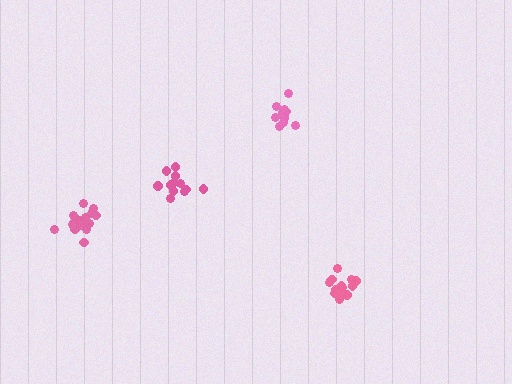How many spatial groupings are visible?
There are 4 spatial groupings.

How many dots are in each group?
Group 1: 12 dots, Group 2: 12 dots, Group 3: 16 dots, Group 4: 16 dots (56 total).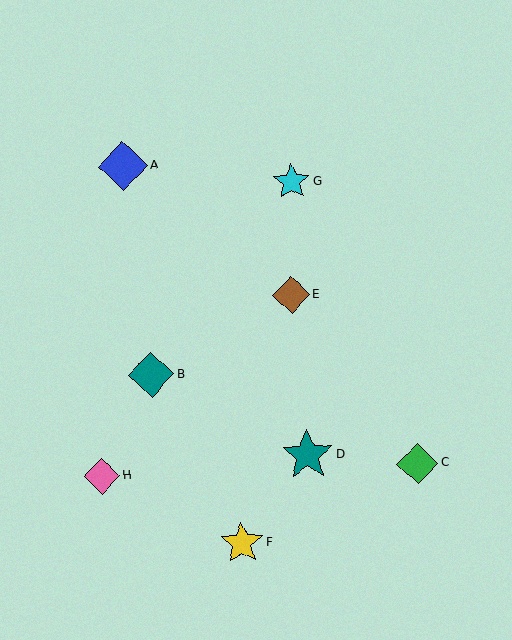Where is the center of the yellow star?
The center of the yellow star is at (242, 543).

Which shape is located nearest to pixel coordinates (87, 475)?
The pink diamond (labeled H) at (102, 476) is nearest to that location.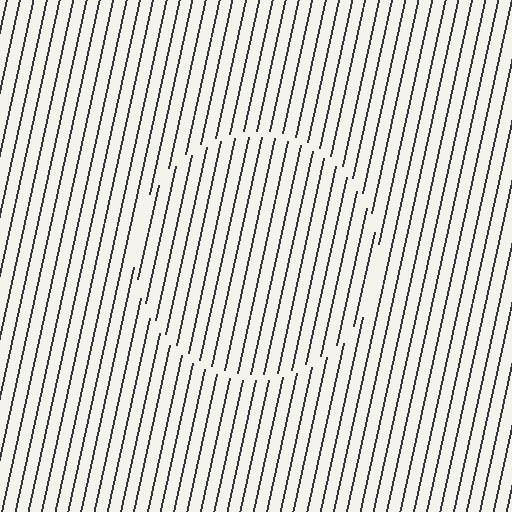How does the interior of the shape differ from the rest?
The interior of the shape contains the same grating, shifted by half a period — the contour is defined by the phase discontinuity where line-ends from the inner and outer gratings abut.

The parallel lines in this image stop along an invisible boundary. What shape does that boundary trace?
An illusory circle. The interior of the shape contains the same grating, shifted by half a period — the contour is defined by the phase discontinuity where line-ends from the inner and outer gratings abut.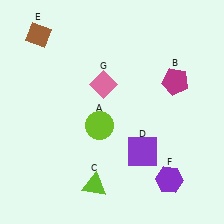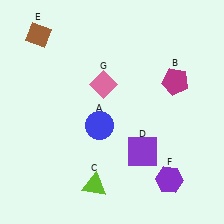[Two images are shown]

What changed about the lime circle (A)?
In Image 1, A is lime. In Image 2, it changed to blue.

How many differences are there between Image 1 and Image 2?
There is 1 difference between the two images.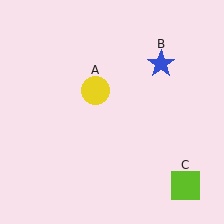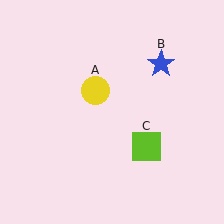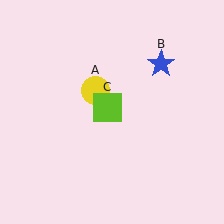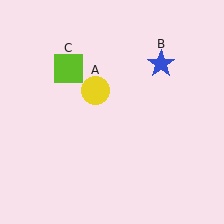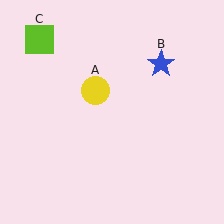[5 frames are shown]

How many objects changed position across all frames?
1 object changed position: lime square (object C).